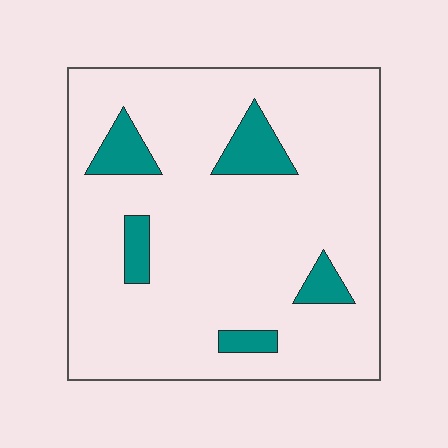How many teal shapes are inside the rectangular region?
5.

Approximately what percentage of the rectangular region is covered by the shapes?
Approximately 10%.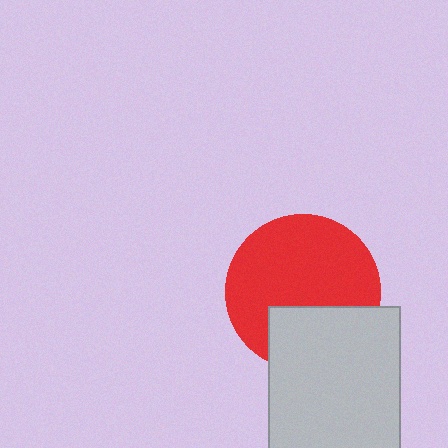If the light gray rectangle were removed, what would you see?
You would see the complete red circle.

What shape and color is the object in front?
The object in front is a light gray rectangle.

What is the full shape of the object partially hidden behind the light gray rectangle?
The partially hidden object is a red circle.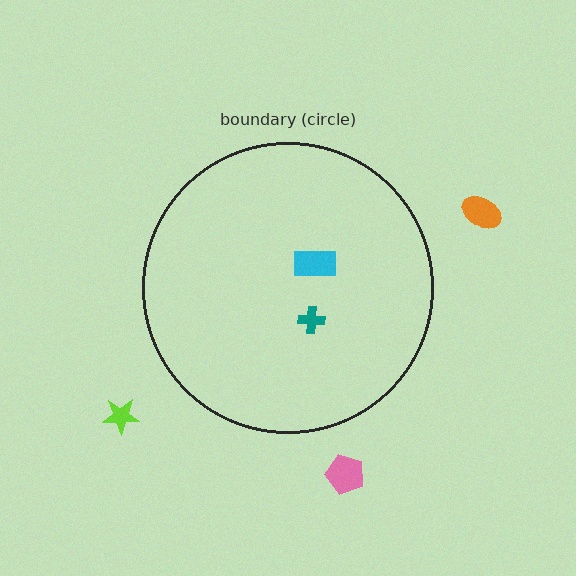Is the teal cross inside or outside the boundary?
Inside.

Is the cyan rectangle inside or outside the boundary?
Inside.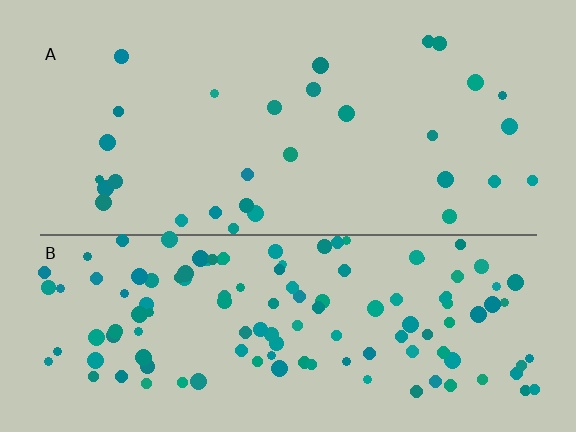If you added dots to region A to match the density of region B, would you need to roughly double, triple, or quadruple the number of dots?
Approximately quadruple.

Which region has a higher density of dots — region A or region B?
B (the bottom).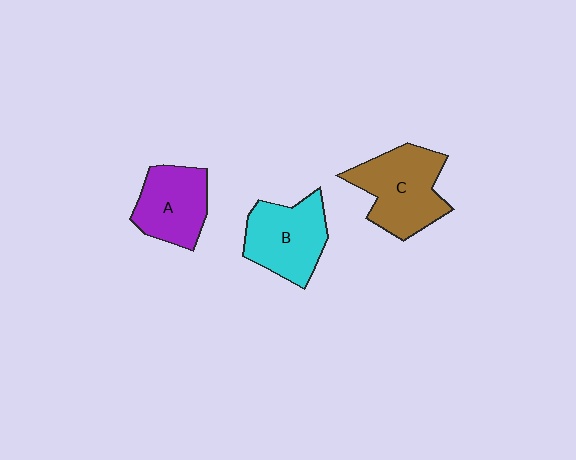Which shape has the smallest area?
Shape A (purple).